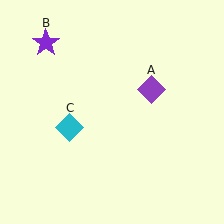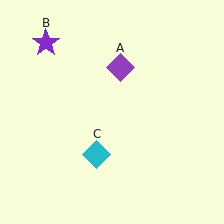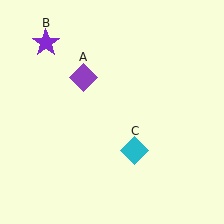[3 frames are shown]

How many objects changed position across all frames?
2 objects changed position: purple diamond (object A), cyan diamond (object C).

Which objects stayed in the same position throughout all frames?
Purple star (object B) remained stationary.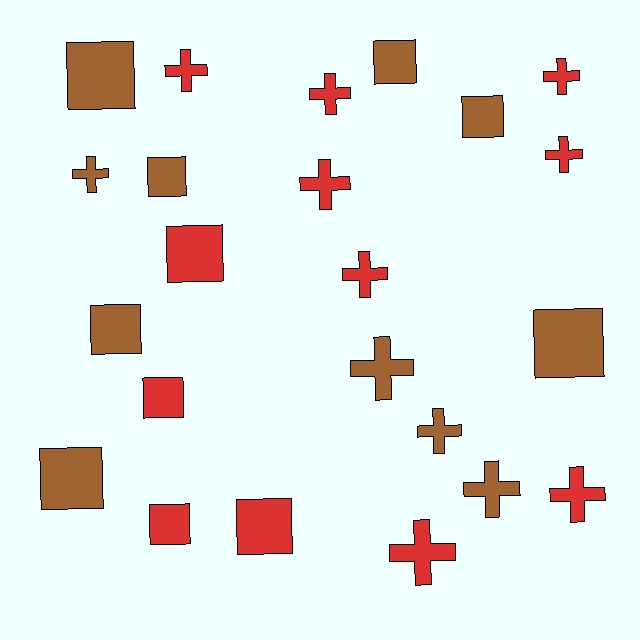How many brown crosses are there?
There are 4 brown crosses.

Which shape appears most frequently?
Cross, with 12 objects.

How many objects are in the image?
There are 23 objects.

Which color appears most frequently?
Red, with 12 objects.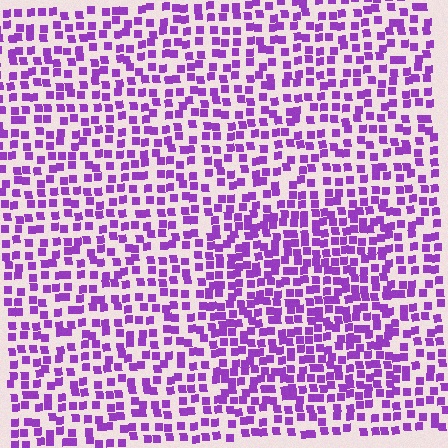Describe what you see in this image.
The image contains small purple elements arranged at two different densities. A rectangle-shaped region is visible where the elements are more densely packed than the surrounding area.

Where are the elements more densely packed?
The elements are more densely packed inside the rectangle boundary.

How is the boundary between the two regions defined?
The boundary is defined by a change in element density (approximately 1.5x ratio). All elements are the same color, size, and shape.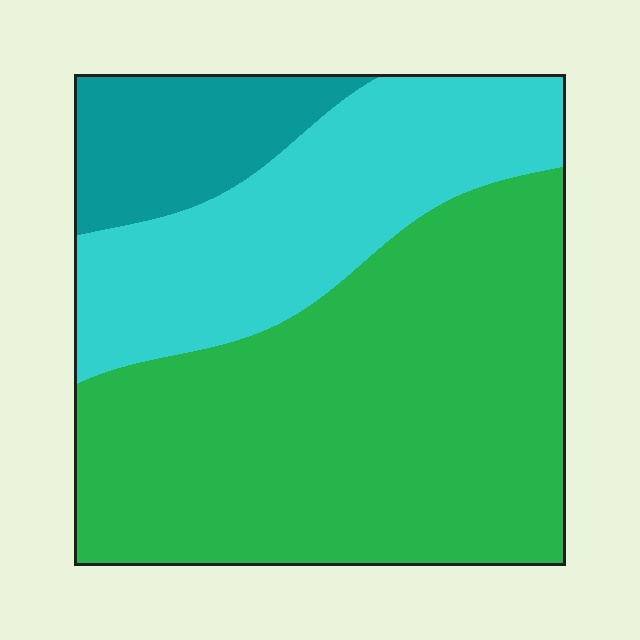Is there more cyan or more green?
Green.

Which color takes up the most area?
Green, at roughly 60%.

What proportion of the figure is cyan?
Cyan takes up between a sixth and a third of the figure.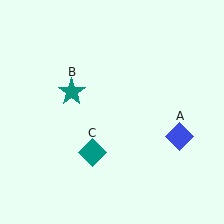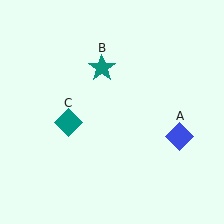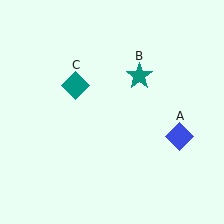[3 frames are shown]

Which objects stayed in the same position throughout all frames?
Blue diamond (object A) remained stationary.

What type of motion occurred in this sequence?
The teal star (object B), teal diamond (object C) rotated clockwise around the center of the scene.